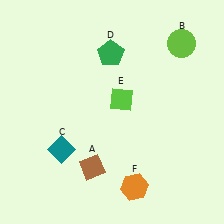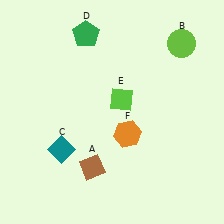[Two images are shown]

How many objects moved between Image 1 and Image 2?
2 objects moved between the two images.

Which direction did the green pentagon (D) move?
The green pentagon (D) moved left.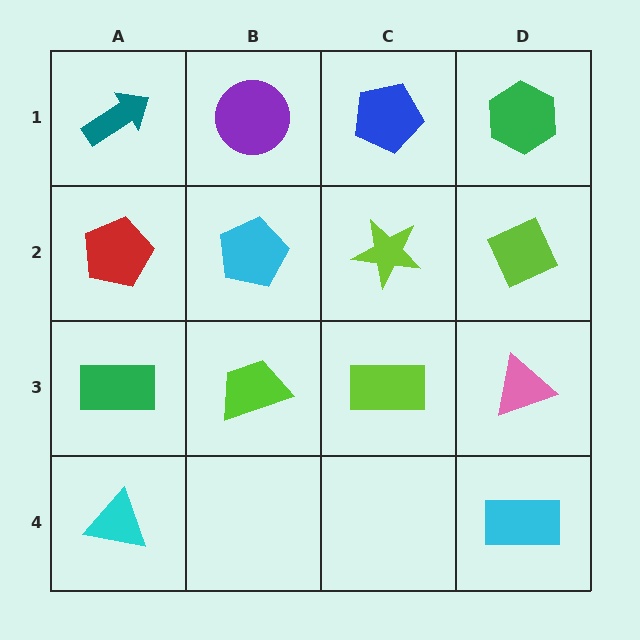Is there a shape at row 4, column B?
No, that cell is empty.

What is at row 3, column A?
A green rectangle.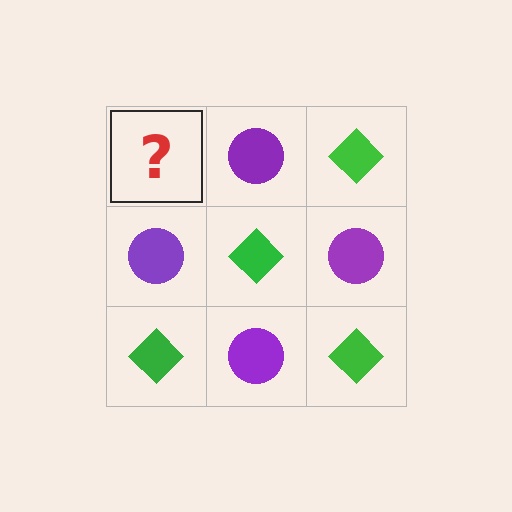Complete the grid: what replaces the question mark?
The question mark should be replaced with a green diamond.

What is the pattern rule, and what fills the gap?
The rule is that it alternates green diamond and purple circle in a checkerboard pattern. The gap should be filled with a green diamond.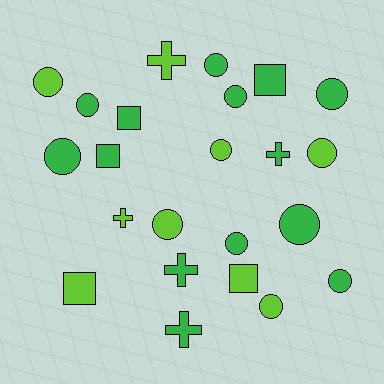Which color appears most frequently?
Green, with 14 objects.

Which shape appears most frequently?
Circle, with 13 objects.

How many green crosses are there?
There are 3 green crosses.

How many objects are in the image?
There are 23 objects.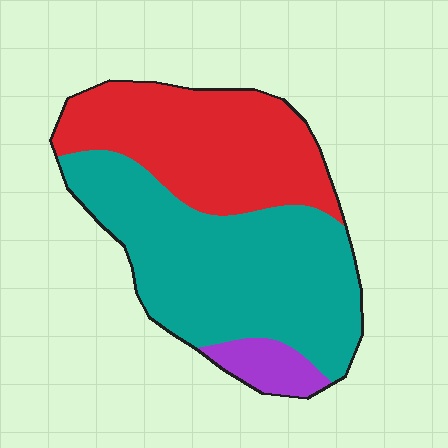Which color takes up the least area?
Purple, at roughly 5%.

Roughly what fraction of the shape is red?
Red covers around 40% of the shape.